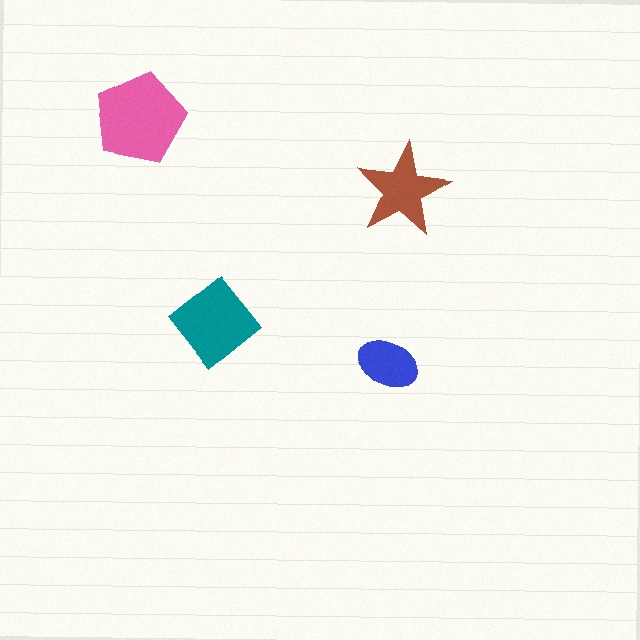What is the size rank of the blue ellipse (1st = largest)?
4th.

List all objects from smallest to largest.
The blue ellipse, the brown star, the teal diamond, the pink pentagon.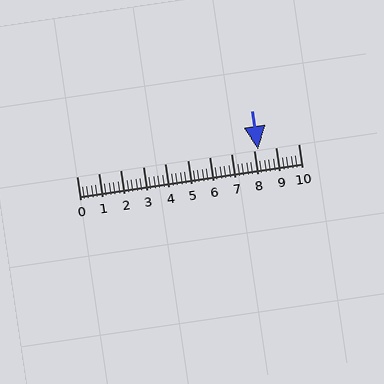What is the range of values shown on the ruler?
The ruler shows values from 0 to 10.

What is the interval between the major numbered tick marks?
The major tick marks are spaced 1 units apart.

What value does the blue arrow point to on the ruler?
The blue arrow points to approximately 8.2.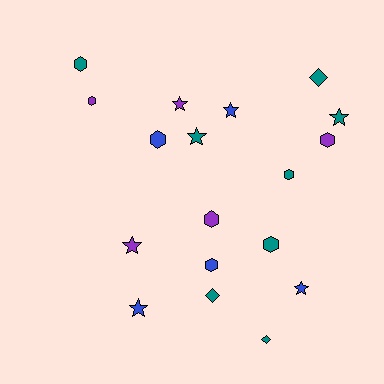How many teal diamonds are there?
There are 3 teal diamonds.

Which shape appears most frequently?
Hexagon, with 8 objects.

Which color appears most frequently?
Teal, with 8 objects.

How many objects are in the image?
There are 18 objects.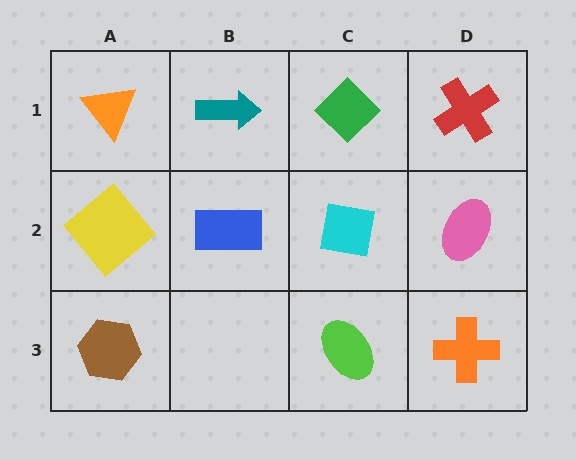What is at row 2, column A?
A yellow diamond.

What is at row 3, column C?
A lime ellipse.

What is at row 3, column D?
An orange cross.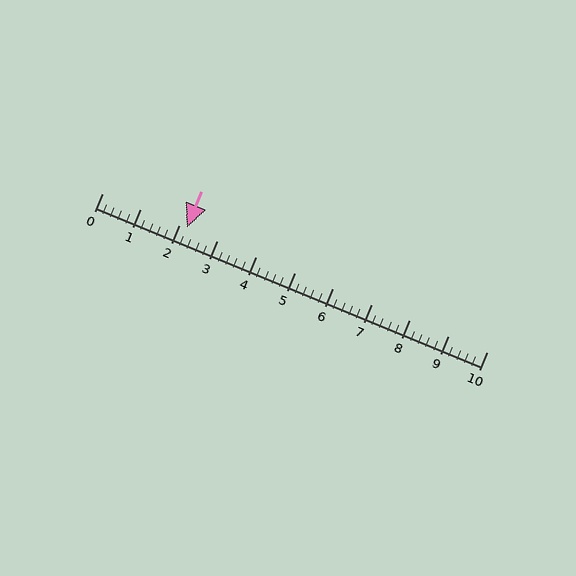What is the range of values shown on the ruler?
The ruler shows values from 0 to 10.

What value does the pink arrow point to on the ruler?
The pink arrow points to approximately 2.2.